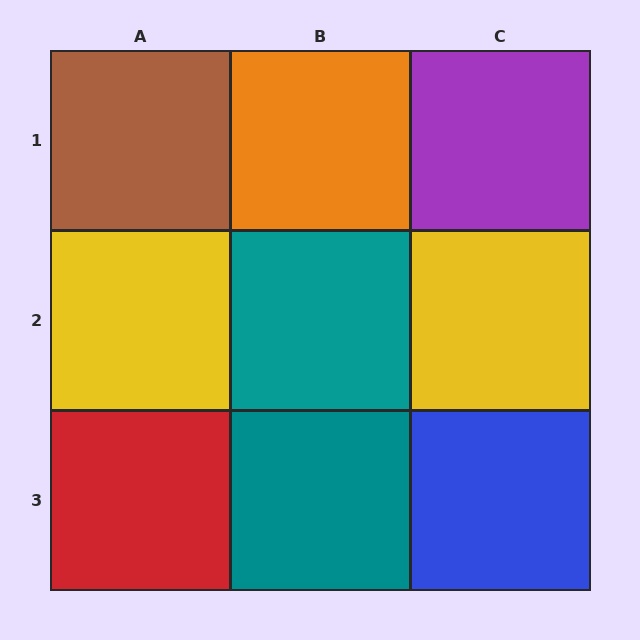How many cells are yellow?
2 cells are yellow.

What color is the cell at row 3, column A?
Red.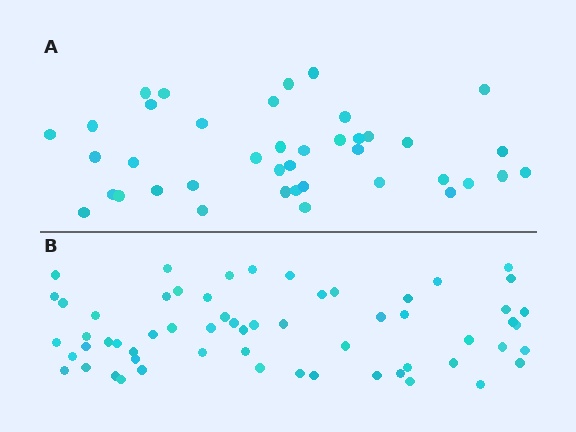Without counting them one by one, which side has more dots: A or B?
Region B (the bottom region) has more dots.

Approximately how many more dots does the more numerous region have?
Region B has approximately 20 more dots than region A.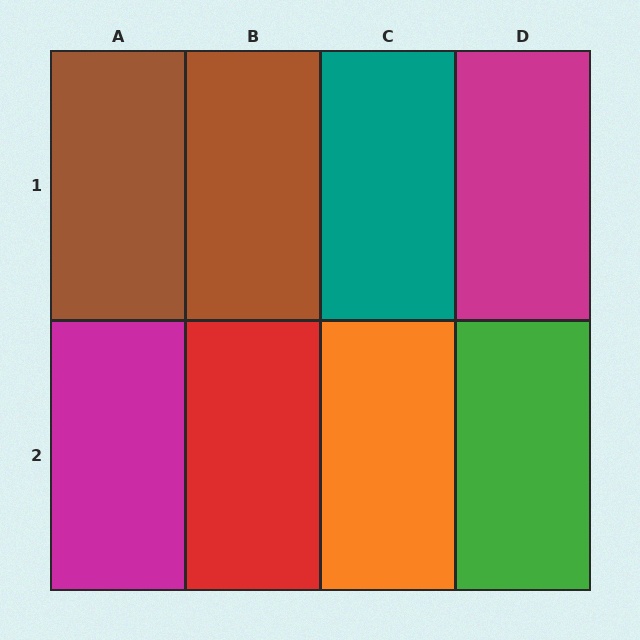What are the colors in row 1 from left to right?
Brown, brown, teal, magenta.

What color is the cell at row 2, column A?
Magenta.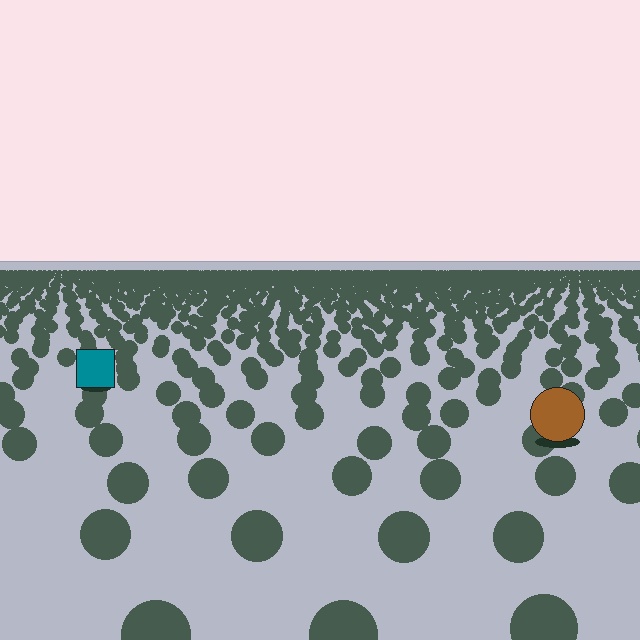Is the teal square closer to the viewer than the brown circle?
No. The brown circle is closer — you can tell from the texture gradient: the ground texture is coarser near it.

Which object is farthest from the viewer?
The teal square is farthest from the viewer. It appears smaller and the ground texture around it is denser.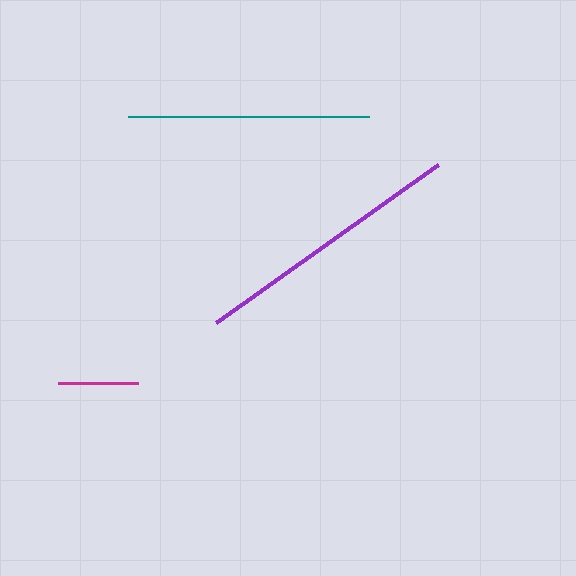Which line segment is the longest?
The purple line is the longest at approximately 273 pixels.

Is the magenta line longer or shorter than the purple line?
The purple line is longer than the magenta line.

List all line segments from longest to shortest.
From longest to shortest: purple, teal, magenta.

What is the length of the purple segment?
The purple segment is approximately 273 pixels long.